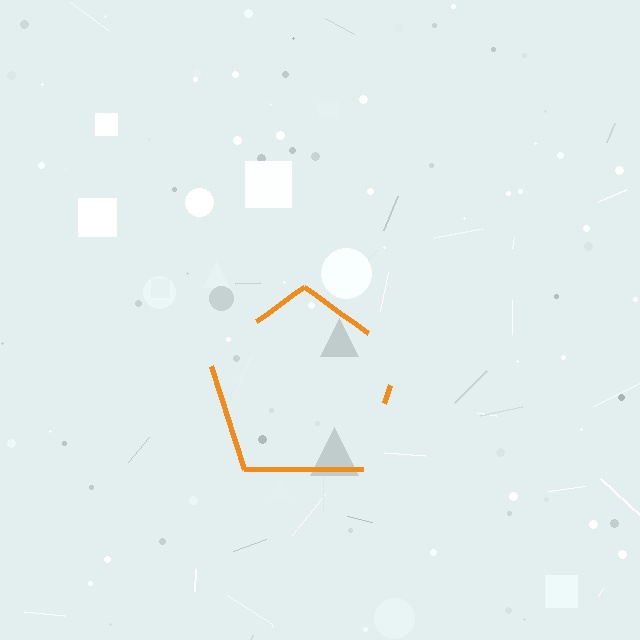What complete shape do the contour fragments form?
The contour fragments form a pentagon.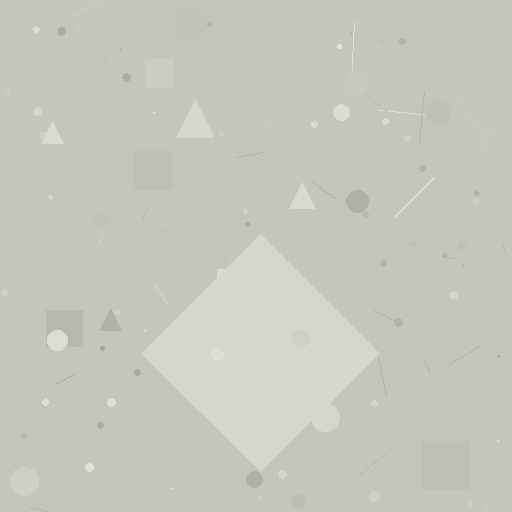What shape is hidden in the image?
A diamond is hidden in the image.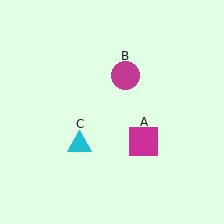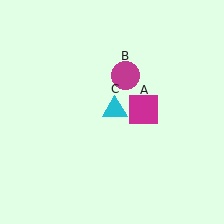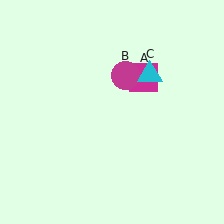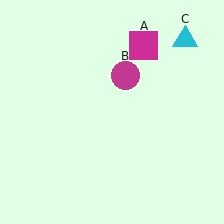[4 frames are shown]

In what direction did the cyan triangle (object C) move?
The cyan triangle (object C) moved up and to the right.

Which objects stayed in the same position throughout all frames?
Magenta circle (object B) remained stationary.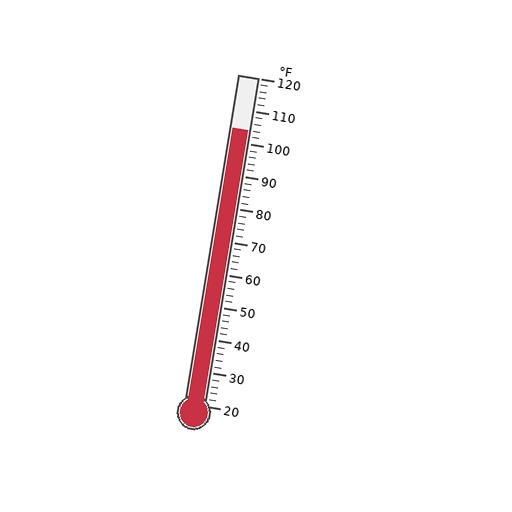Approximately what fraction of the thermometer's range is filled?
The thermometer is filled to approximately 85% of its range.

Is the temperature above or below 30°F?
The temperature is above 30°F.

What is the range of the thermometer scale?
The thermometer scale ranges from 20°F to 120°F.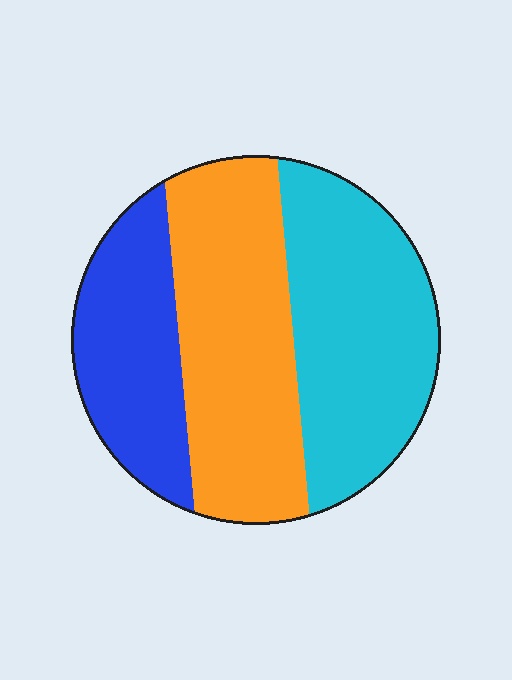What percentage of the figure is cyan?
Cyan covers about 35% of the figure.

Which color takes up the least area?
Blue, at roughly 25%.